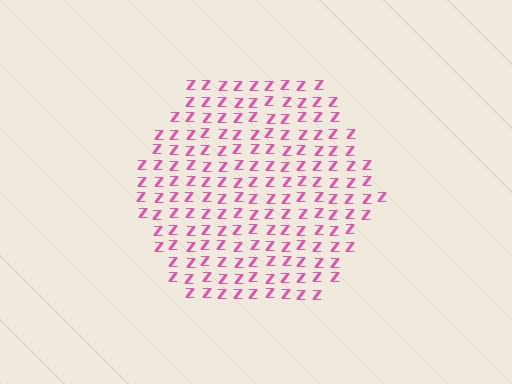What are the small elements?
The small elements are letter Z's.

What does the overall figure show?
The overall figure shows a hexagon.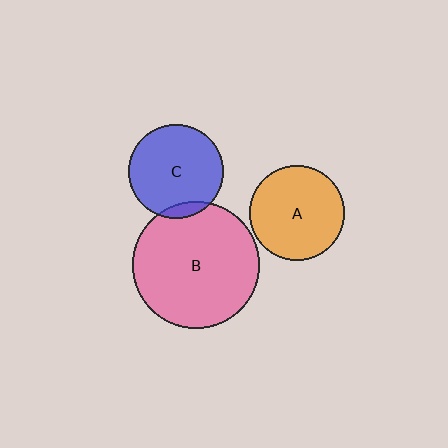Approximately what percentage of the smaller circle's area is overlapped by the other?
Approximately 10%.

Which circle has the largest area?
Circle B (pink).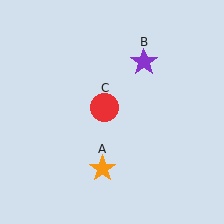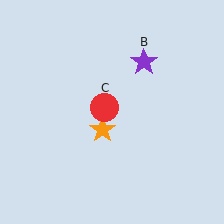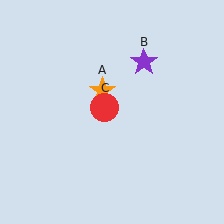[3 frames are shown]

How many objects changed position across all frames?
1 object changed position: orange star (object A).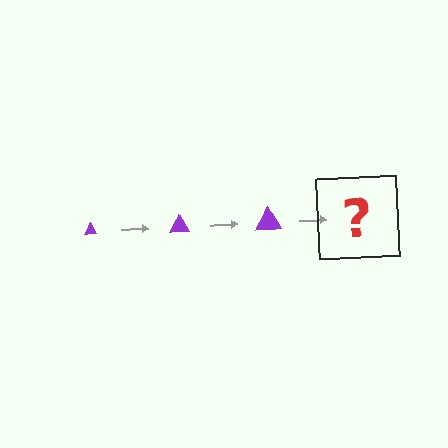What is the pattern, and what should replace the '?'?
The pattern is that the triangle gets progressively larger each step. The '?' should be a purple triangle, larger than the previous one.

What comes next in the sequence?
The next element should be a purple triangle, larger than the previous one.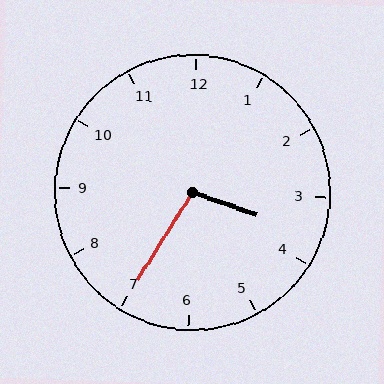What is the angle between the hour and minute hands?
Approximately 102 degrees.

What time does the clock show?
3:35.